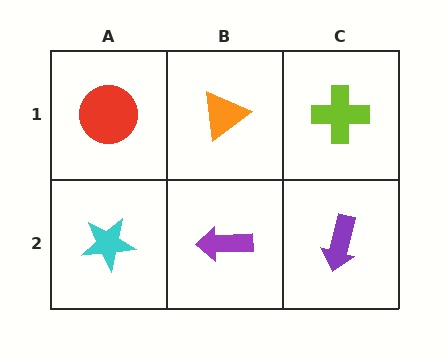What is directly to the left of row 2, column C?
A purple arrow.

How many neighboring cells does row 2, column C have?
2.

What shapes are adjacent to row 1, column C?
A purple arrow (row 2, column C), an orange triangle (row 1, column B).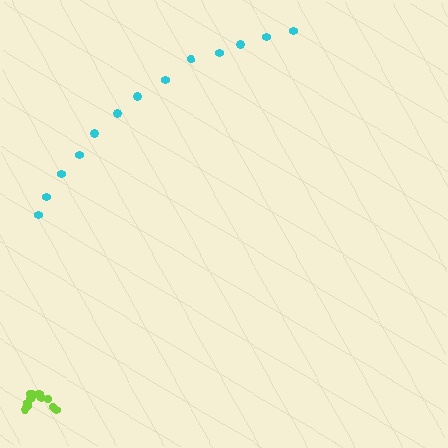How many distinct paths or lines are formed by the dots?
There are 2 distinct paths.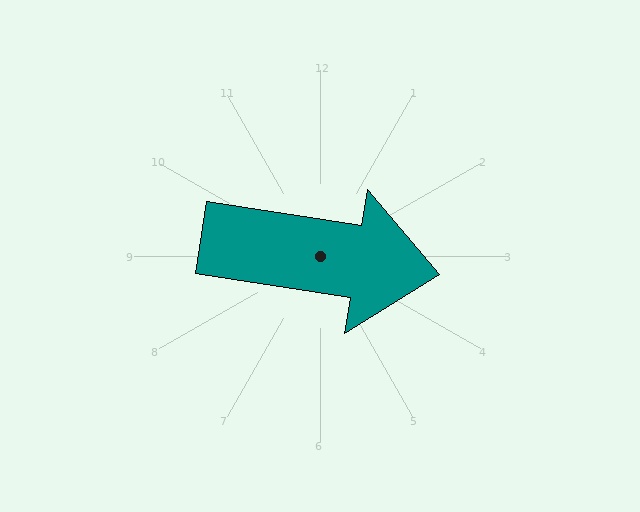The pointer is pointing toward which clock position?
Roughly 3 o'clock.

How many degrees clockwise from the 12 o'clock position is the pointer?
Approximately 99 degrees.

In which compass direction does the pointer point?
East.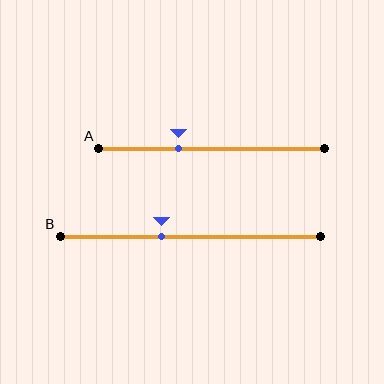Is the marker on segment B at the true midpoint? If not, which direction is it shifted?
No, the marker on segment B is shifted to the left by about 11% of the segment length.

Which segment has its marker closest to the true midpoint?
Segment B has its marker closest to the true midpoint.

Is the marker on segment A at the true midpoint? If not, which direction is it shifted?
No, the marker on segment A is shifted to the left by about 15% of the segment length.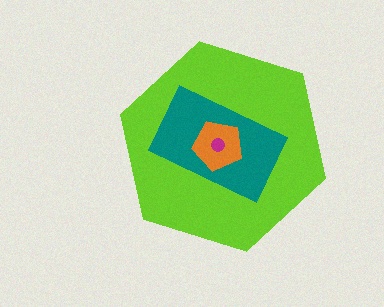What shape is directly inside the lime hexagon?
The teal rectangle.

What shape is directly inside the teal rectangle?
The orange pentagon.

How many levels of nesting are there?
4.